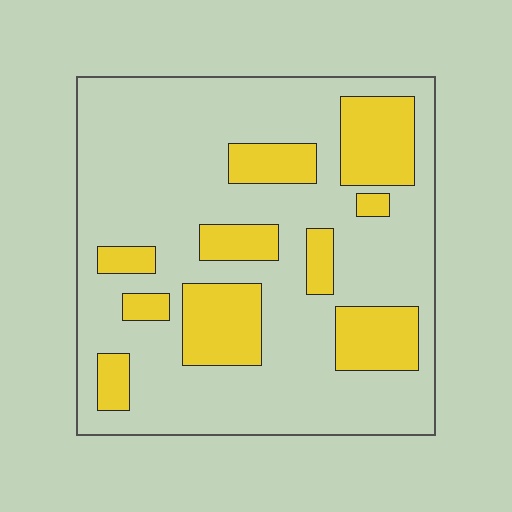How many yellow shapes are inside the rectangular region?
10.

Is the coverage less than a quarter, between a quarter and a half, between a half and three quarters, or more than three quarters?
Between a quarter and a half.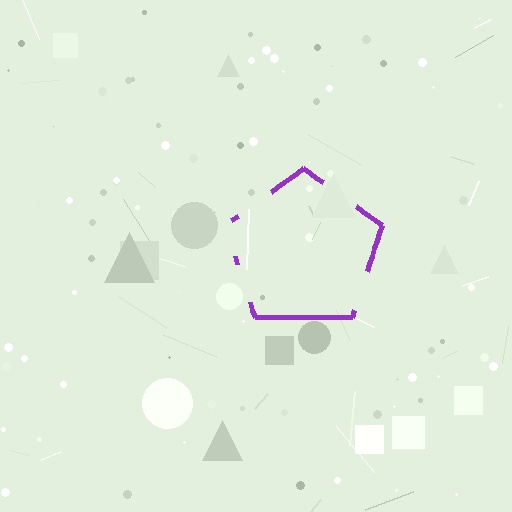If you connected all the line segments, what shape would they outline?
They would outline a pentagon.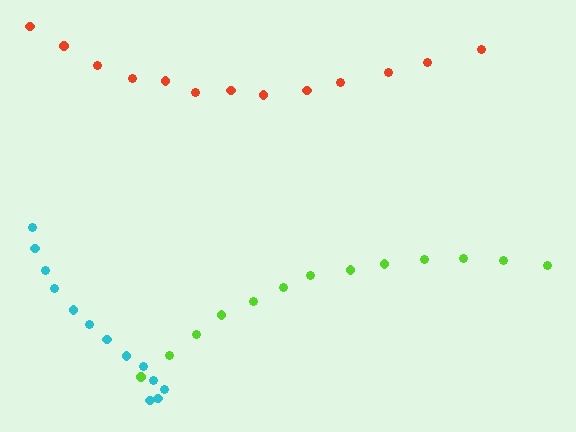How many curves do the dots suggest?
There are 3 distinct paths.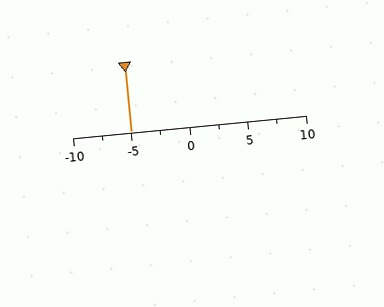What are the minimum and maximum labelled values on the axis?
The axis runs from -10 to 10.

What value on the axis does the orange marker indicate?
The marker indicates approximately -5.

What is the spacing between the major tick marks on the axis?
The major ticks are spaced 5 apart.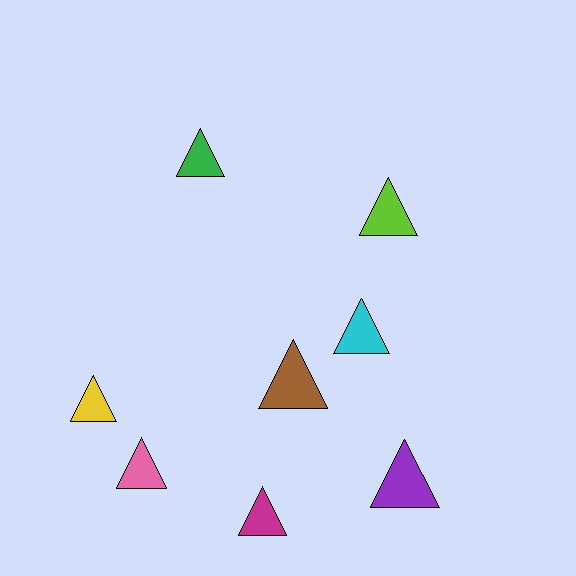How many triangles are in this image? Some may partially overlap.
There are 8 triangles.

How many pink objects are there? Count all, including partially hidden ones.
There is 1 pink object.